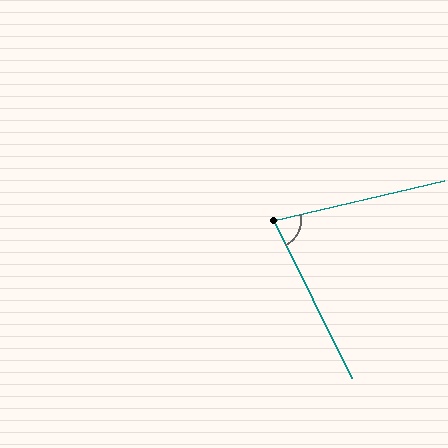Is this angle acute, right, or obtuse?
It is acute.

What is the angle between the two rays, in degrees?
Approximately 77 degrees.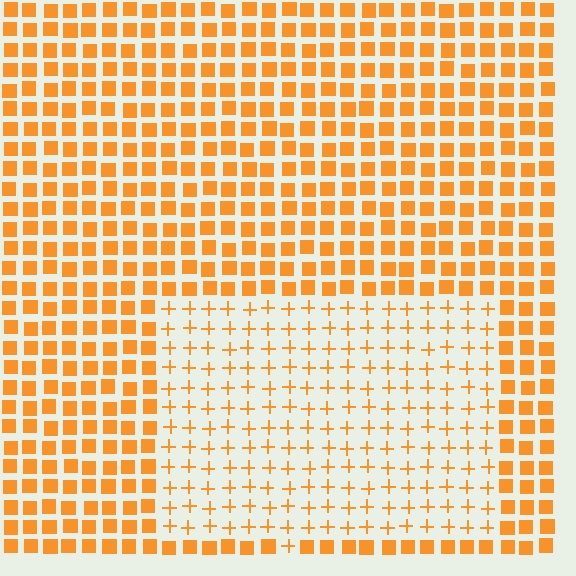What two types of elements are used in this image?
The image uses plus signs inside the rectangle region and squares outside it.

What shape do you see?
I see a rectangle.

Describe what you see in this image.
The image is filled with small orange elements arranged in a uniform grid. A rectangle-shaped region contains plus signs, while the surrounding area contains squares. The boundary is defined purely by the change in element shape.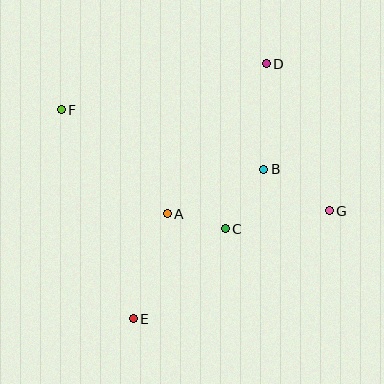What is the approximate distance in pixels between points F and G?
The distance between F and G is approximately 286 pixels.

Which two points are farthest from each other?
Points D and E are farthest from each other.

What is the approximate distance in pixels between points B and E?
The distance between B and E is approximately 198 pixels.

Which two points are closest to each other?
Points A and C are closest to each other.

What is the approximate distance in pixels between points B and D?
The distance between B and D is approximately 105 pixels.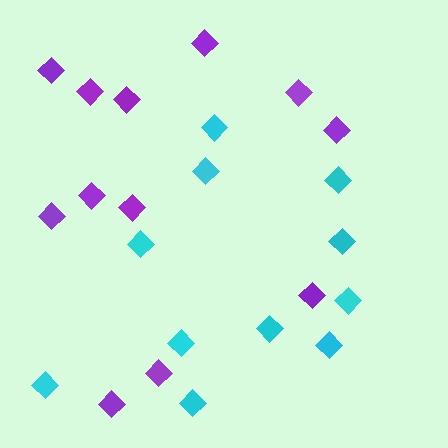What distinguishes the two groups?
There are 2 groups: one group of cyan diamonds (11) and one group of purple diamonds (12).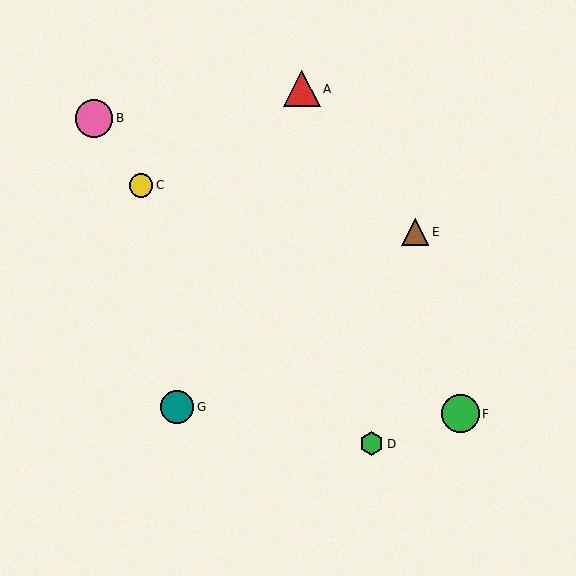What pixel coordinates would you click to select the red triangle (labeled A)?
Click at (302, 89) to select the red triangle A.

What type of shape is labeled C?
Shape C is a yellow circle.